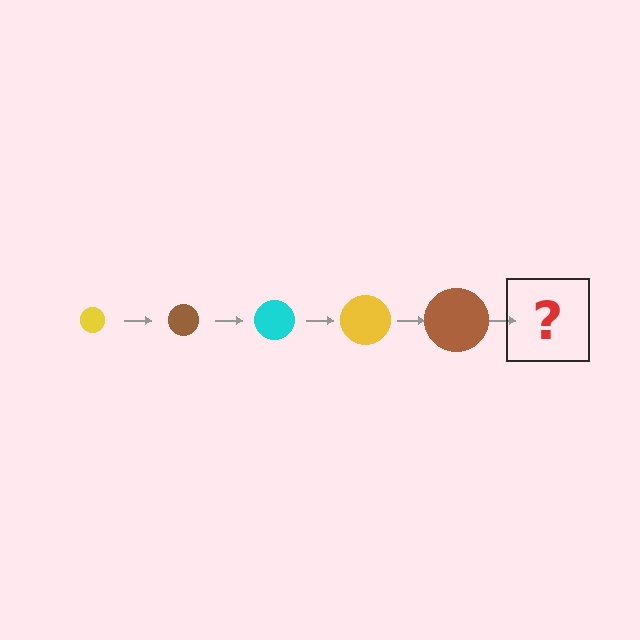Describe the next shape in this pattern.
It should be a cyan circle, larger than the previous one.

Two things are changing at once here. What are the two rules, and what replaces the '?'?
The two rules are that the circle grows larger each step and the color cycles through yellow, brown, and cyan. The '?' should be a cyan circle, larger than the previous one.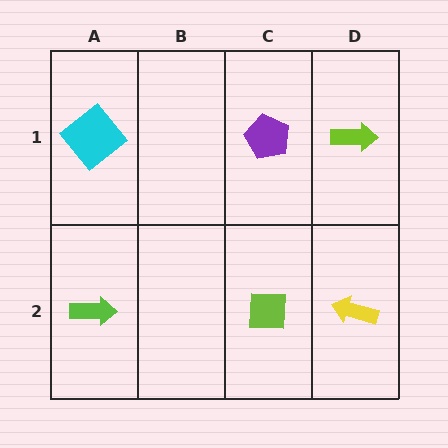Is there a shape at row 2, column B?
No, that cell is empty.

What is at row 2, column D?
A yellow arrow.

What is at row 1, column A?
A cyan diamond.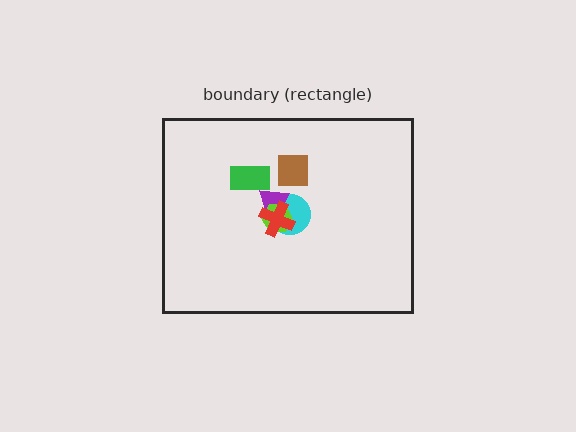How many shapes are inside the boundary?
6 inside, 0 outside.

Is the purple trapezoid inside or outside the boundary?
Inside.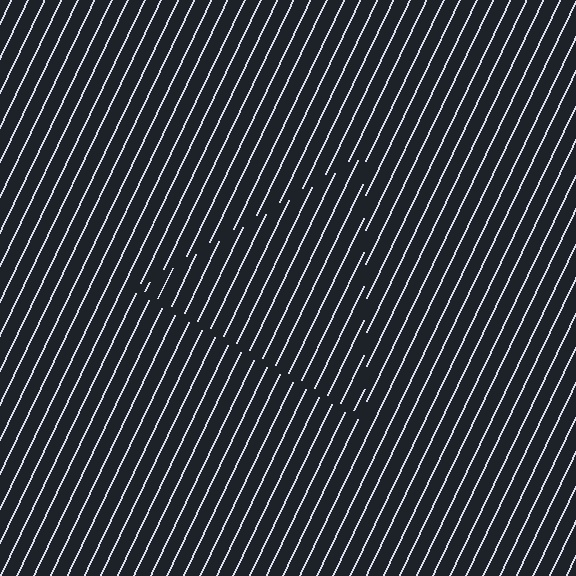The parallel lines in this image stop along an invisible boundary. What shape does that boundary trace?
An illusory triangle. The interior of the shape contains the same grating, shifted by half a period — the contour is defined by the phase discontinuity where line-ends from the inner and outer gratings abut.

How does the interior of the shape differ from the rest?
The interior of the shape contains the same grating, shifted by half a period — the contour is defined by the phase discontinuity where line-ends from the inner and outer gratings abut.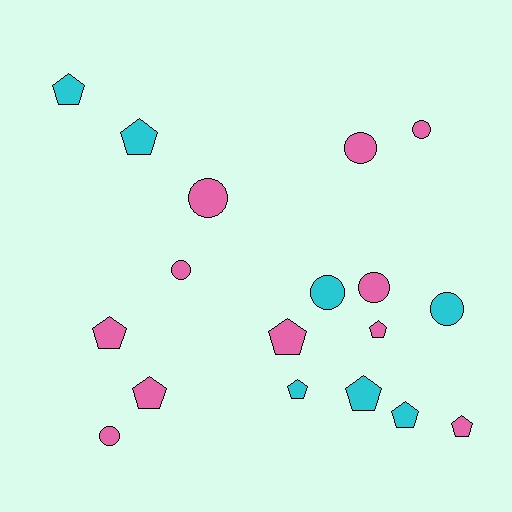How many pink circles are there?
There are 6 pink circles.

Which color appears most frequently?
Pink, with 11 objects.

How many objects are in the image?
There are 18 objects.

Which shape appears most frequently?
Pentagon, with 10 objects.